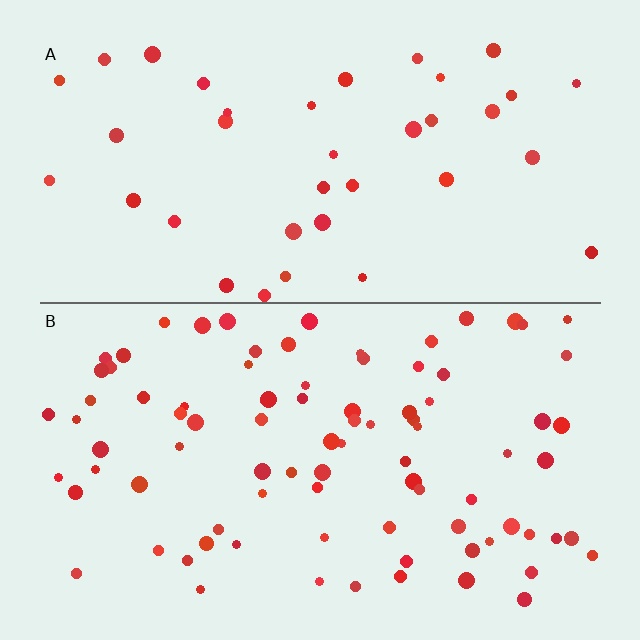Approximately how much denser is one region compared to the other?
Approximately 2.3× — region B over region A.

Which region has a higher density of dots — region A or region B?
B (the bottom).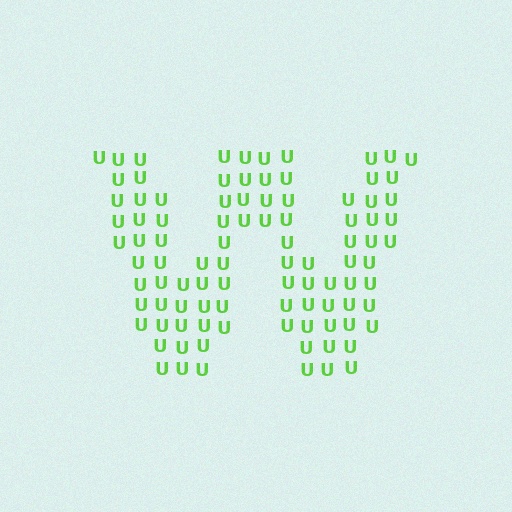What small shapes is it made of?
It is made of small letter U's.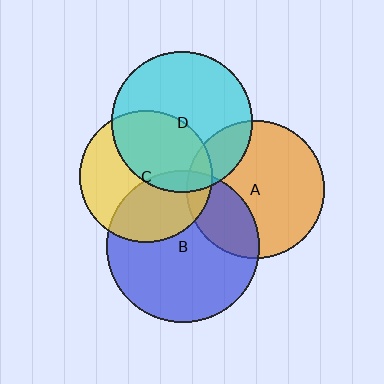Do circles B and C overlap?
Yes.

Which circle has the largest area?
Circle B (blue).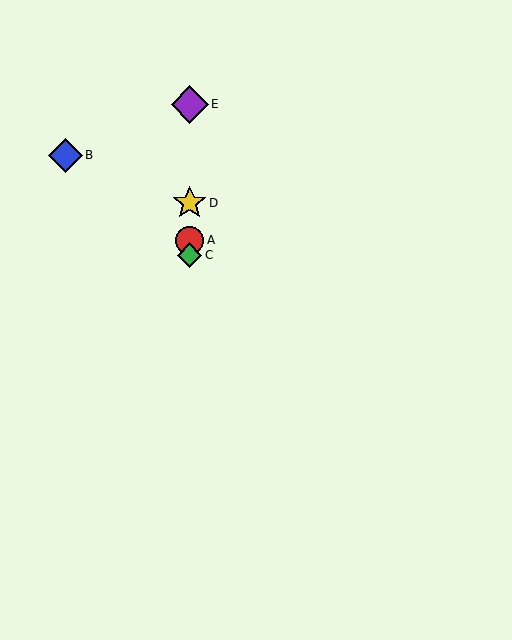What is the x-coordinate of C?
Object C is at x≈190.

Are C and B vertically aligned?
No, C is at x≈190 and B is at x≈65.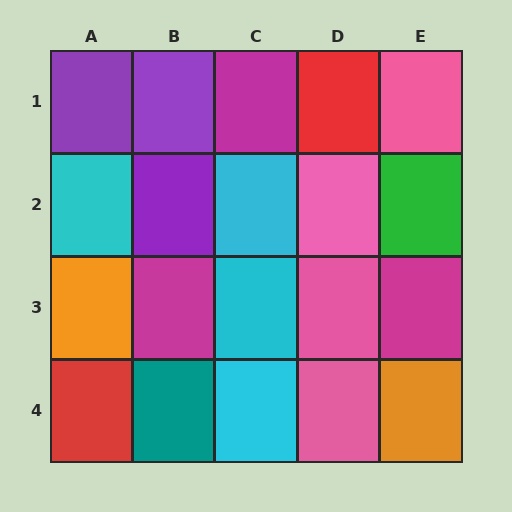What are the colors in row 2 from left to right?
Cyan, purple, cyan, pink, green.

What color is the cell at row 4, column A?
Red.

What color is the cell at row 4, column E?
Orange.